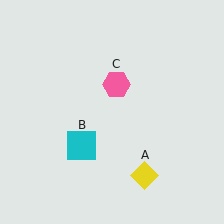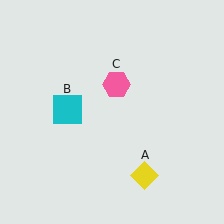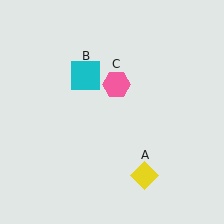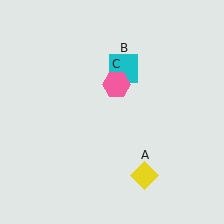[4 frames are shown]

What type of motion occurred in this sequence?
The cyan square (object B) rotated clockwise around the center of the scene.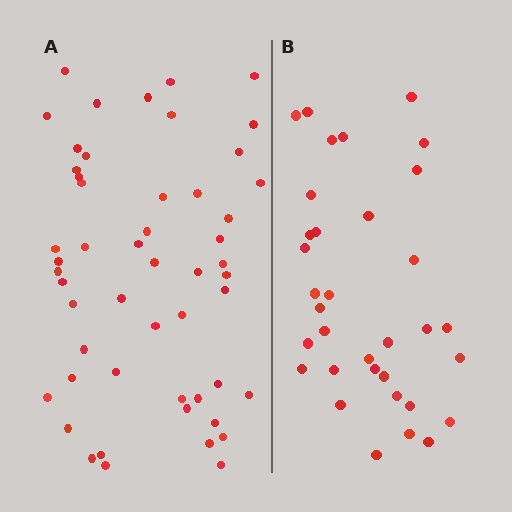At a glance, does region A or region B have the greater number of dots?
Region A (the left region) has more dots.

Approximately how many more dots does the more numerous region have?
Region A has approximately 20 more dots than region B.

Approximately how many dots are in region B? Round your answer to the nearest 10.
About 30 dots. (The exact count is 34, which rounds to 30.)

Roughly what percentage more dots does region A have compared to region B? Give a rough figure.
About 55% more.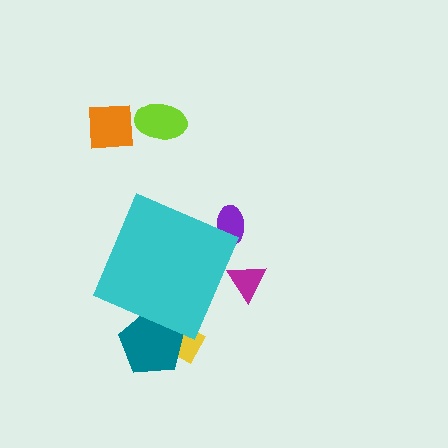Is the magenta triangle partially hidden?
Yes, the magenta triangle is partially hidden behind the cyan diamond.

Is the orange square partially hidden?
No, the orange square is fully visible.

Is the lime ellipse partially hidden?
No, the lime ellipse is fully visible.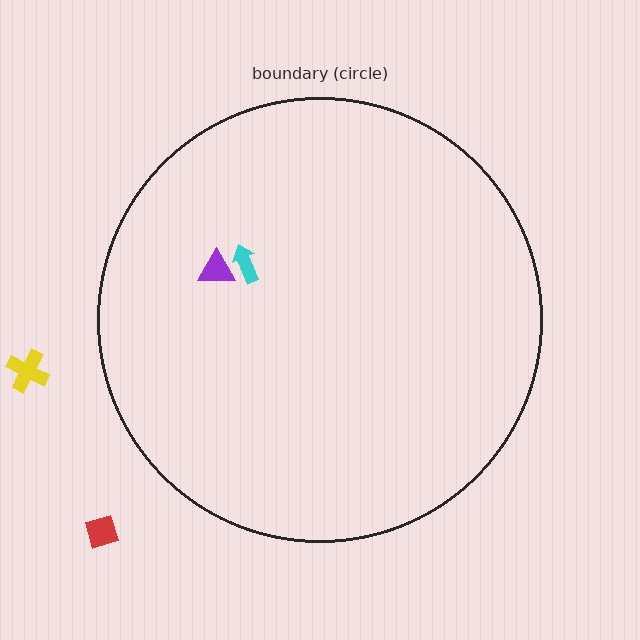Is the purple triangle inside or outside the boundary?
Inside.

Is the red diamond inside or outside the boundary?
Outside.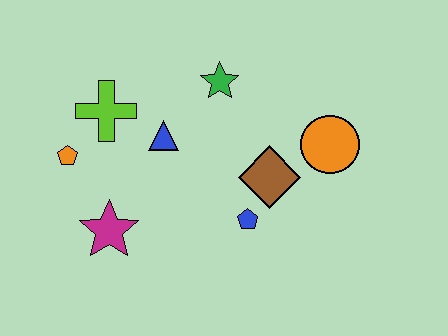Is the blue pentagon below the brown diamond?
Yes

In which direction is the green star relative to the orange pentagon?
The green star is to the right of the orange pentagon.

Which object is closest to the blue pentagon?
The brown diamond is closest to the blue pentagon.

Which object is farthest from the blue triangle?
The orange circle is farthest from the blue triangle.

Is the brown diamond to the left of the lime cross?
No